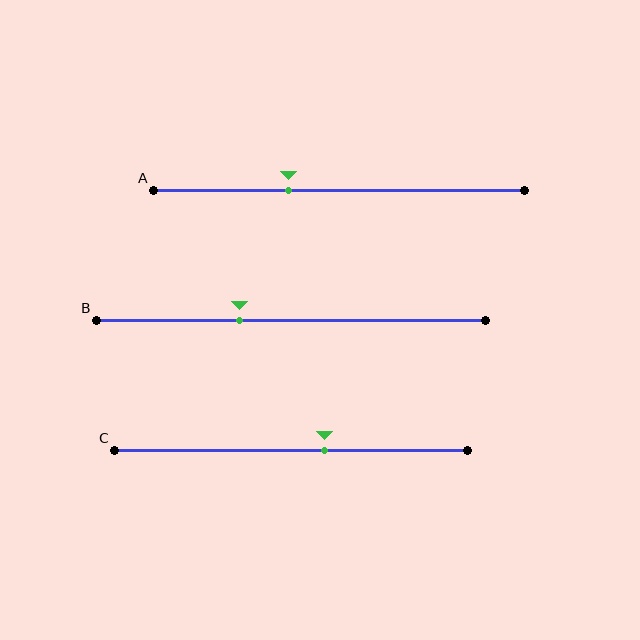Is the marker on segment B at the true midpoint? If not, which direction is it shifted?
No, the marker on segment B is shifted to the left by about 13% of the segment length.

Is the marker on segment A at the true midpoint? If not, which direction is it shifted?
No, the marker on segment A is shifted to the left by about 14% of the segment length.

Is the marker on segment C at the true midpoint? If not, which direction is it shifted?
No, the marker on segment C is shifted to the right by about 10% of the segment length.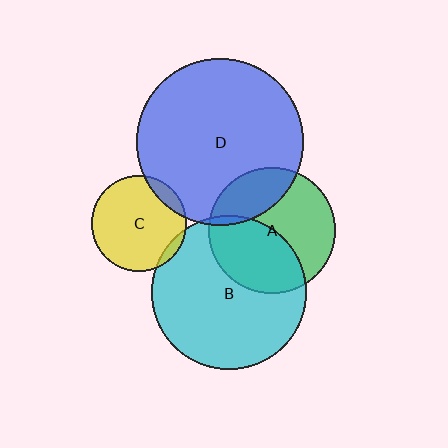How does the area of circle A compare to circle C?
Approximately 1.8 times.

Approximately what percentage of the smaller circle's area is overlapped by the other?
Approximately 45%.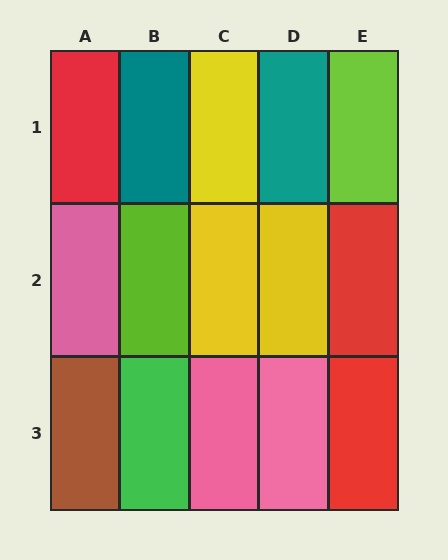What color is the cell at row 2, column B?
Lime.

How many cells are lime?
2 cells are lime.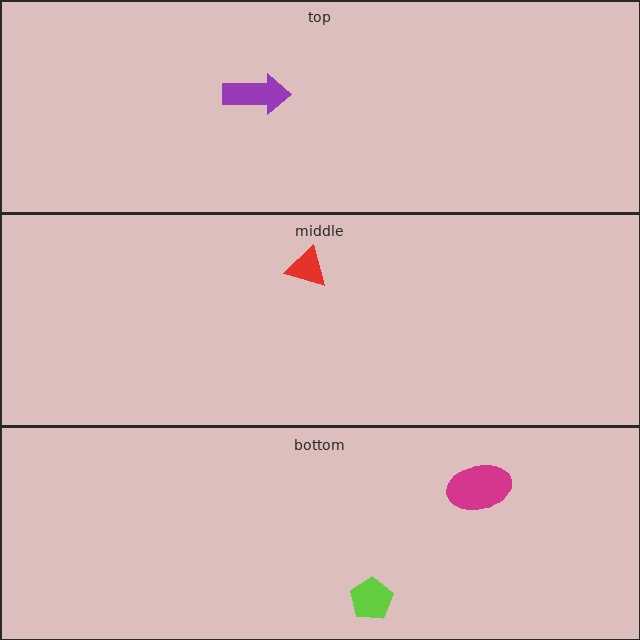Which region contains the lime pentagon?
The bottom region.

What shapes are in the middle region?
The red triangle.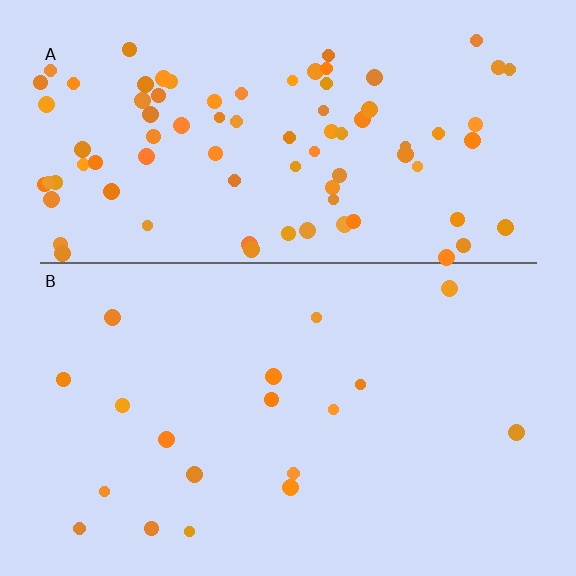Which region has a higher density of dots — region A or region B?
A (the top).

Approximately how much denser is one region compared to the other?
Approximately 4.6× — region A over region B.